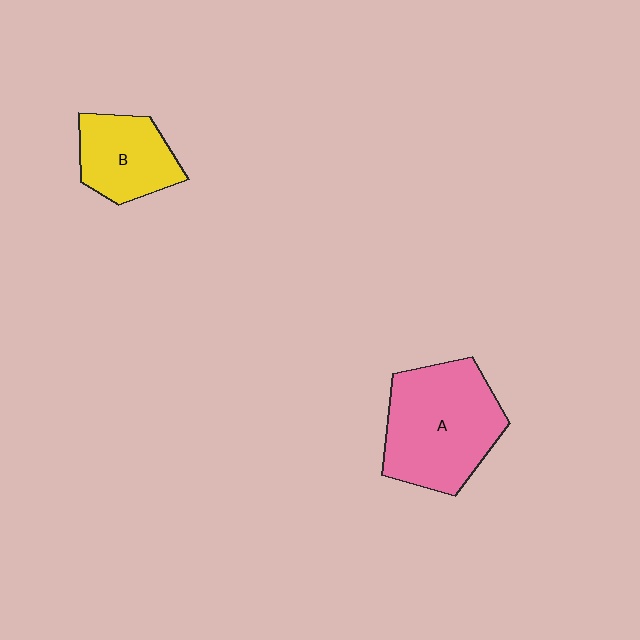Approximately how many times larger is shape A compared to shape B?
Approximately 1.7 times.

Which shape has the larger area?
Shape A (pink).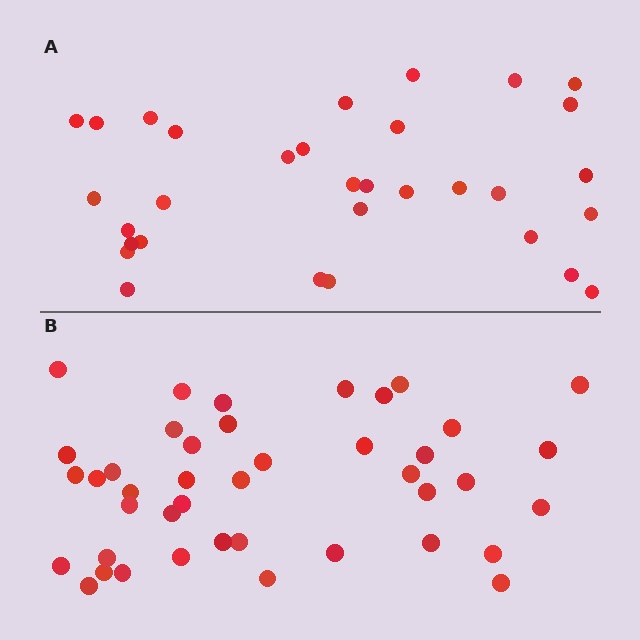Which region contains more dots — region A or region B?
Region B (the bottom region) has more dots.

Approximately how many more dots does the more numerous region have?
Region B has roughly 10 or so more dots than region A.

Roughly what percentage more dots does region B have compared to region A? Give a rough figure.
About 30% more.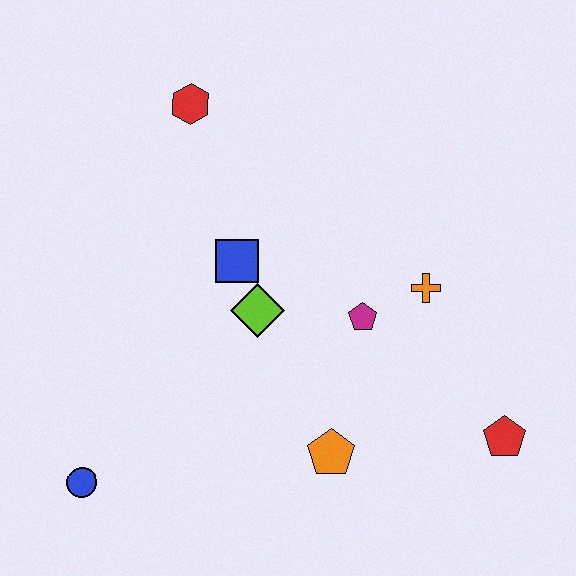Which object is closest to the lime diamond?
The blue square is closest to the lime diamond.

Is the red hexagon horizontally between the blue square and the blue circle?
Yes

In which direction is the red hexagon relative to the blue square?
The red hexagon is above the blue square.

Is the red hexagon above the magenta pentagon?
Yes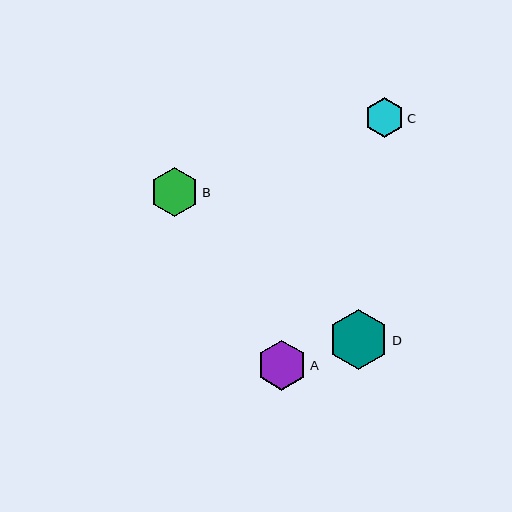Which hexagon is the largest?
Hexagon D is the largest with a size of approximately 60 pixels.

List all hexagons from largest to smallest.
From largest to smallest: D, A, B, C.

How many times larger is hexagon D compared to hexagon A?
Hexagon D is approximately 1.2 times the size of hexagon A.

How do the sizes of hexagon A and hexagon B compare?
Hexagon A and hexagon B are approximately the same size.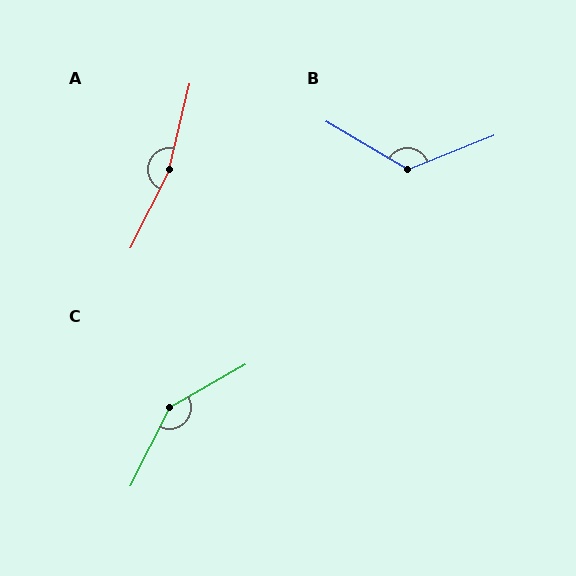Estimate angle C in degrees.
Approximately 146 degrees.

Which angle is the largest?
A, at approximately 167 degrees.